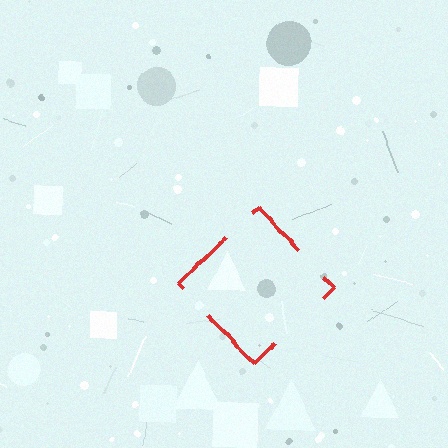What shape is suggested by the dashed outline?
The dashed outline suggests a diamond.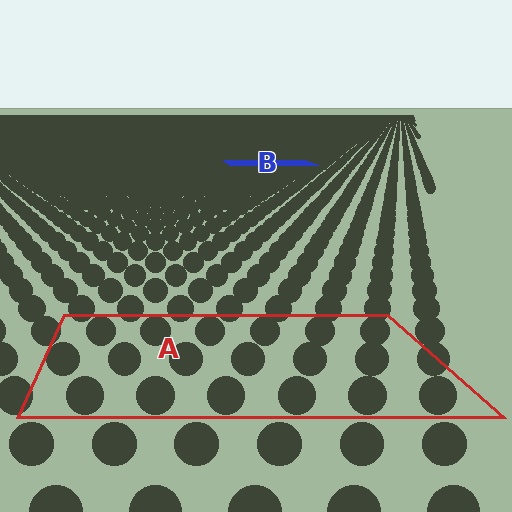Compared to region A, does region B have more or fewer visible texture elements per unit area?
Region B has more texture elements per unit area — they are packed more densely because it is farther away.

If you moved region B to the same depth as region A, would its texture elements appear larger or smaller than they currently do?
They would appear larger. At a closer depth, the same texture elements are projected at a bigger on-screen size.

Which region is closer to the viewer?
Region A is closer. The texture elements there are larger and more spread out.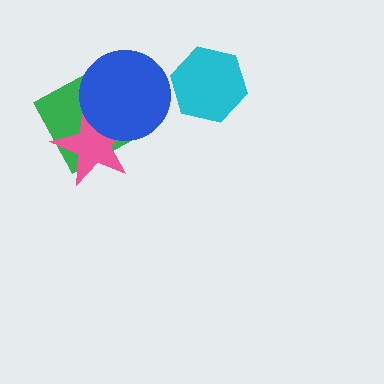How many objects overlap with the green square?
2 objects overlap with the green square.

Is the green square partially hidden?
Yes, it is partially covered by another shape.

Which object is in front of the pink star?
The blue circle is in front of the pink star.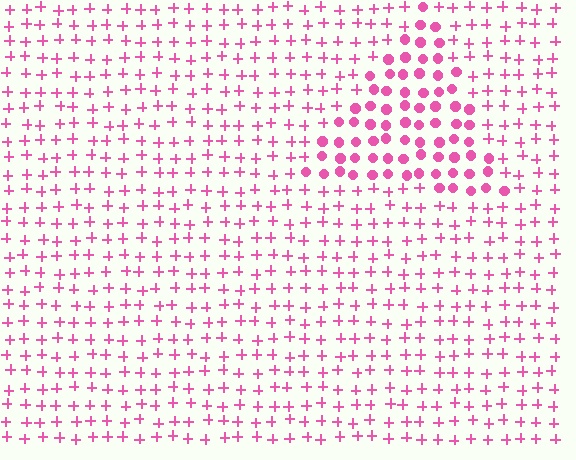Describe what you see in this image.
The image is filled with small pink elements arranged in a uniform grid. A triangle-shaped region contains circles, while the surrounding area contains plus signs. The boundary is defined purely by the change in element shape.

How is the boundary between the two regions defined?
The boundary is defined by a change in element shape: circles inside vs. plus signs outside. All elements share the same color and spacing.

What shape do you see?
I see a triangle.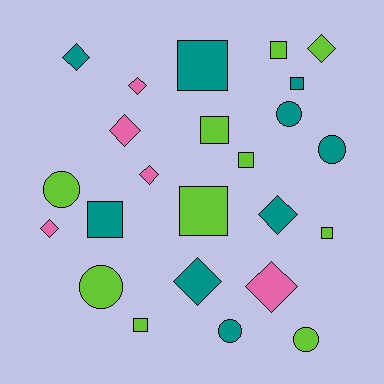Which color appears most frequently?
Lime, with 10 objects.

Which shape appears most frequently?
Diamond, with 9 objects.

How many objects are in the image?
There are 24 objects.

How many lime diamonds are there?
There is 1 lime diamond.